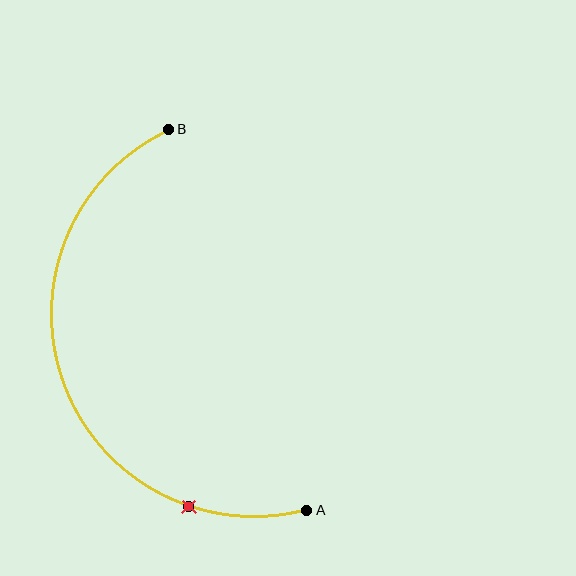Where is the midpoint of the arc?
The arc midpoint is the point on the curve farthest from the straight line joining A and B. It sits to the left of that line.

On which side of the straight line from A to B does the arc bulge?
The arc bulges to the left of the straight line connecting A and B.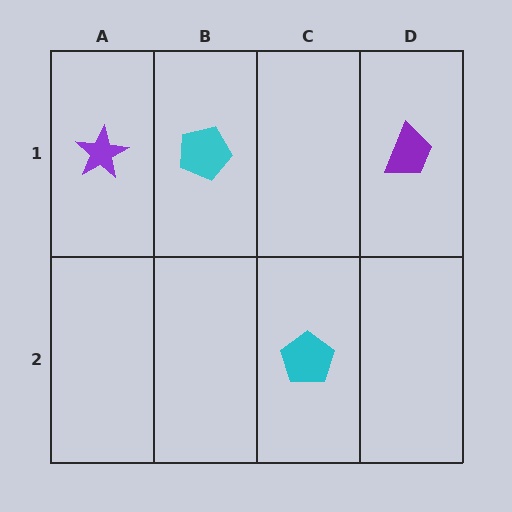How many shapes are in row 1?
3 shapes.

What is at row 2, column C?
A cyan pentagon.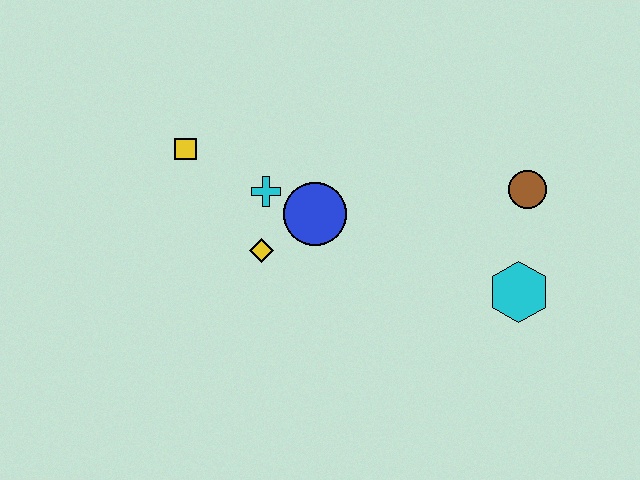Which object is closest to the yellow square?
The cyan cross is closest to the yellow square.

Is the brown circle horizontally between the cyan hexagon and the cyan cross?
No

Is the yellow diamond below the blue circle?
Yes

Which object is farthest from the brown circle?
The yellow square is farthest from the brown circle.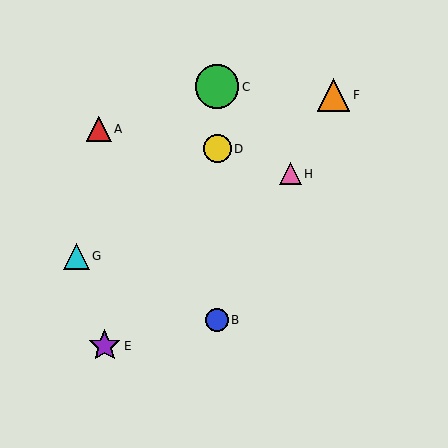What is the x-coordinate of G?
Object G is at x≈76.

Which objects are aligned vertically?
Objects B, C, D are aligned vertically.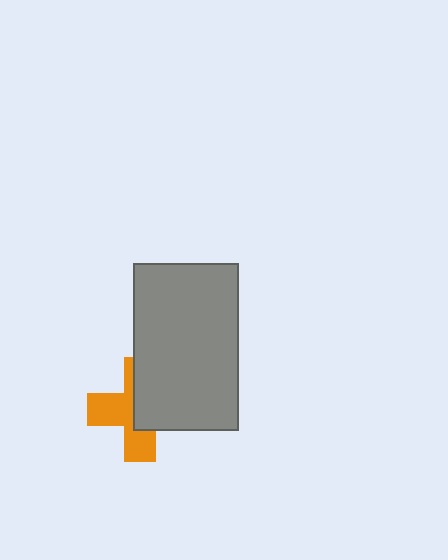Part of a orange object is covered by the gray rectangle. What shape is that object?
It is a cross.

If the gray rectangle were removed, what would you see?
You would see the complete orange cross.